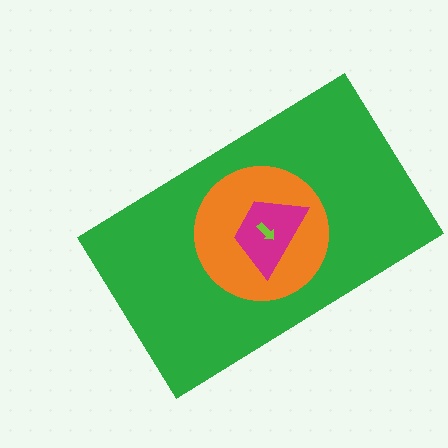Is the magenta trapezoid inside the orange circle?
Yes.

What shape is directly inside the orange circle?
The magenta trapezoid.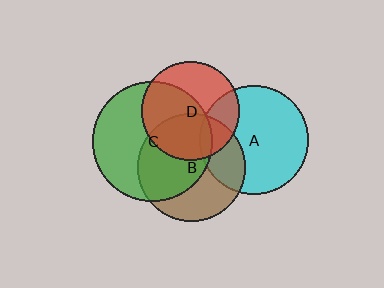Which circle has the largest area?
Circle C (green).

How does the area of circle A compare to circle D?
Approximately 1.2 times.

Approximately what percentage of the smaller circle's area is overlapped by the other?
Approximately 25%.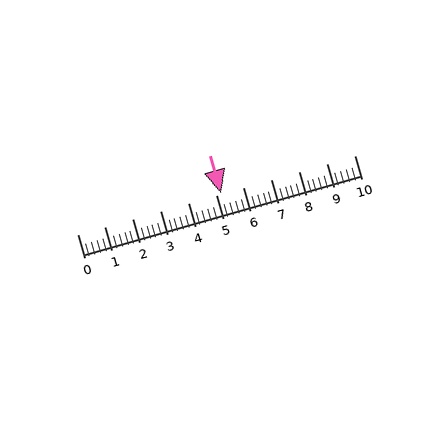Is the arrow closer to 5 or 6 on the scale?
The arrow is closer to 5.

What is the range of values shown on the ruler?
The ruler shows values from 0 to 10.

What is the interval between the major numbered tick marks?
The major tick marks are spaced 1 units apart.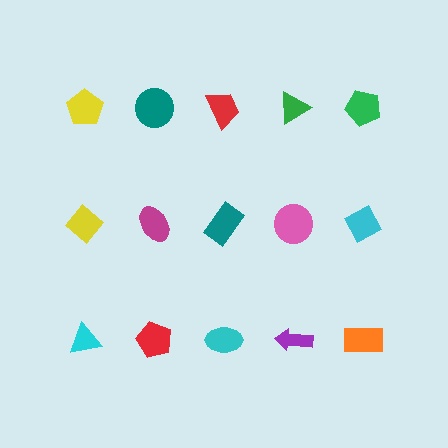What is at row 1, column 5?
A green pentagon.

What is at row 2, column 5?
A cyan diamond.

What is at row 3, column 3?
A cyan ellipse.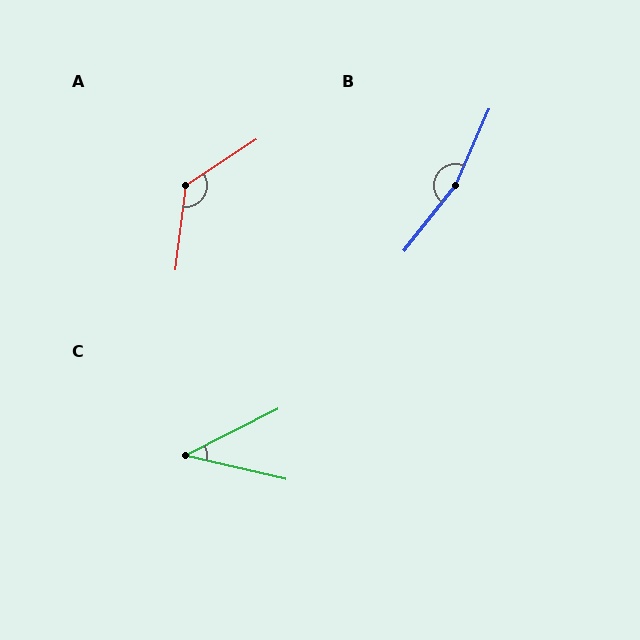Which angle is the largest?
B, at approximately 165 degrees.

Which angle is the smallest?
C, at approximately 40 degrees.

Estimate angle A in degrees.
Approximately 130 degrees.